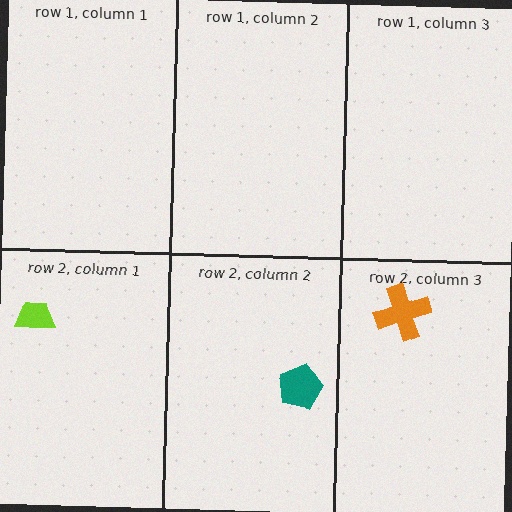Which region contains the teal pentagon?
The row 2, column 2 region.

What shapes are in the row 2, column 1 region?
The lime trapezoid.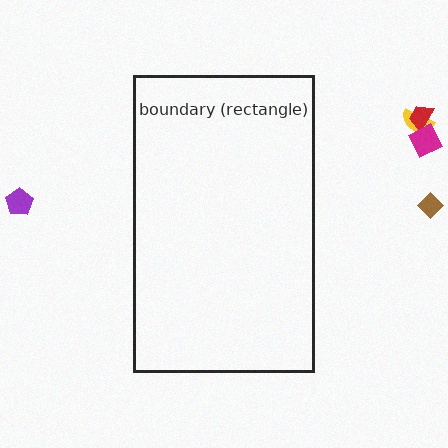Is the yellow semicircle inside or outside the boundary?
Outside.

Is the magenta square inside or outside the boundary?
Outside.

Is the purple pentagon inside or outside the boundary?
Outside.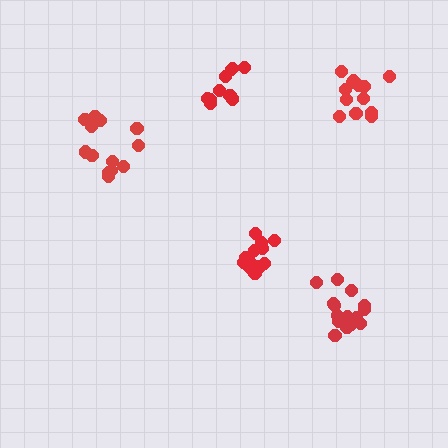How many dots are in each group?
Group 1: 13 dots, Group 2: 13 dots, Group 3: 13 dots, Group 4: 10 dots, Group 5: 16 dots (65 total).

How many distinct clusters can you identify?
There are 5 distinct clusters.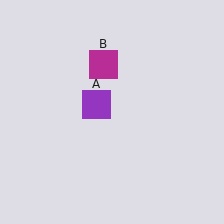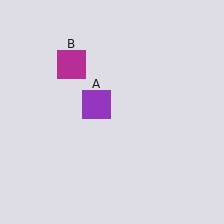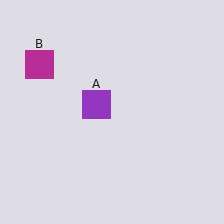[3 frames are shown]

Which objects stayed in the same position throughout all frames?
Purple square (object A) remained stationary.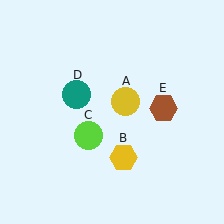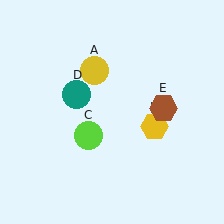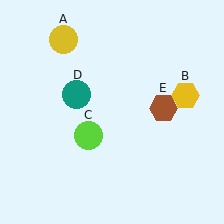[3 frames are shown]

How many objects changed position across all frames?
2 objects changed position: yellow circle (object A), yellow hexagon (object B).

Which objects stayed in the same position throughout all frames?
Lime circle (object C) and teal circle (object D) and brown hexagon (object E) remained stationary.